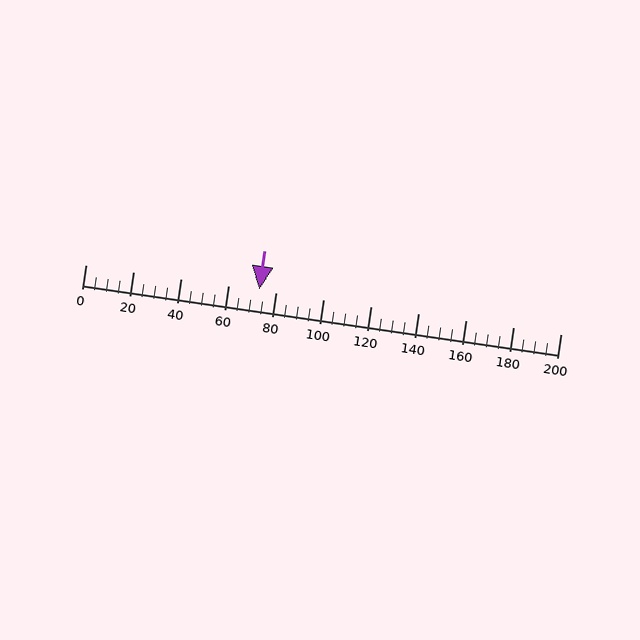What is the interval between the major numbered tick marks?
The major tick marks are spaced 20 units apart.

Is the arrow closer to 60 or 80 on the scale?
The arrow is closer to 80.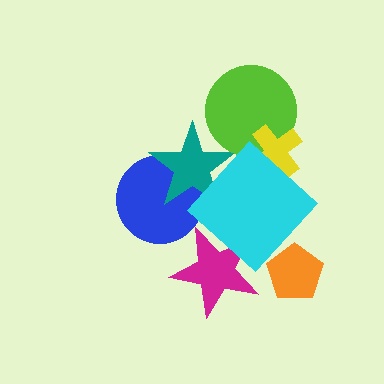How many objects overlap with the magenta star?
1 object overlaps with the magenta star.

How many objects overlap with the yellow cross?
2 objects overlap with the yellow cross.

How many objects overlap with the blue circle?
1 object overlaps with the blue circle.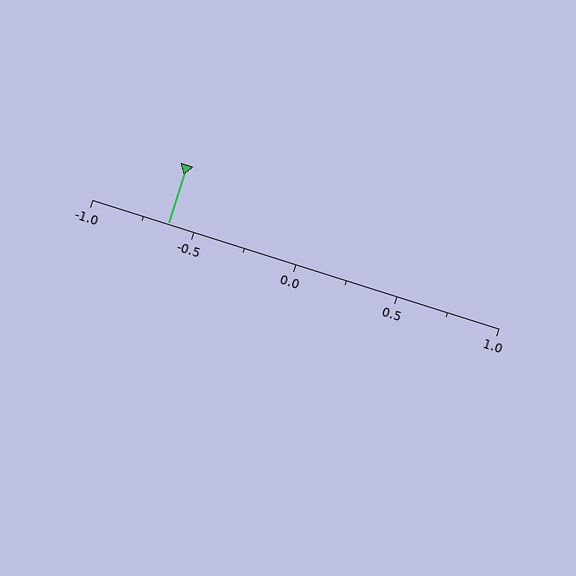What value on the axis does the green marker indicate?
The marker indicates approximately -0.62.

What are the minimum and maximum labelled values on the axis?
The axis runs from -1.0 to 1.0.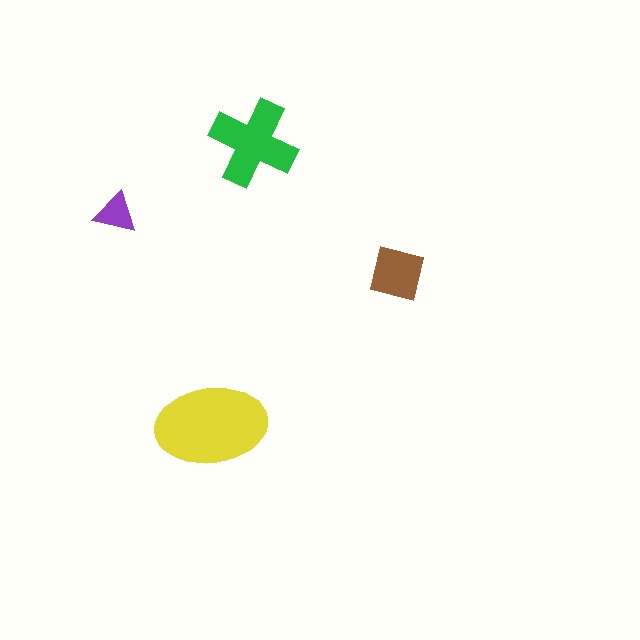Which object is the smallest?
The purple triangle.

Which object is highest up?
The green cross is topmost.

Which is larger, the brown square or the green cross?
The green cross.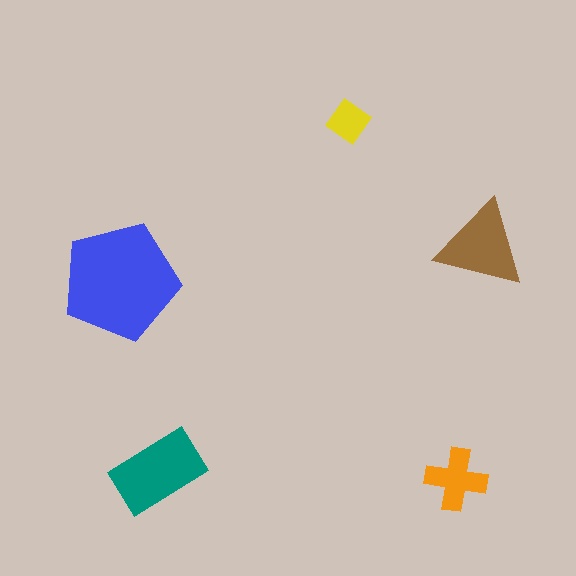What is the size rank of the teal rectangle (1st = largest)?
2nd.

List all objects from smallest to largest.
The yellow diamond, the orange cross, the brown triangle, the teal rectangle, the blue pentagon.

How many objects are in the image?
There are 5 objects in the image.